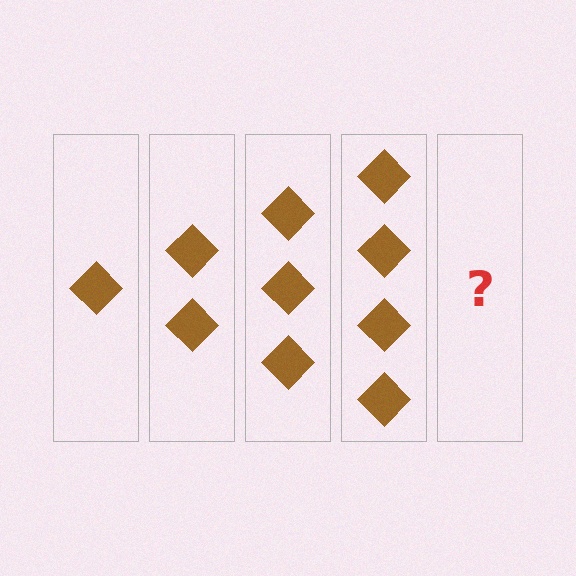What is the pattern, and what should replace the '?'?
The pattern is that each step adds one more diamond. The '?' should be 5 diamonds.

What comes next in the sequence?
The next element should be 5 diamonds.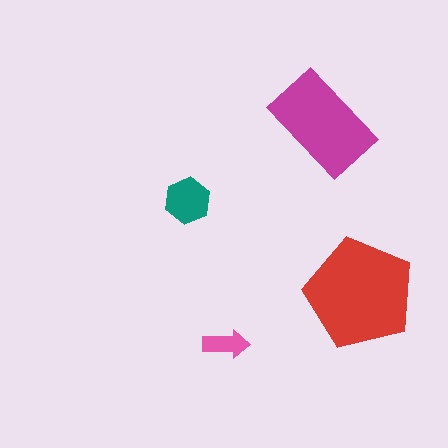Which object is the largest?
The red pentagon.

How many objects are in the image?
There are 4 objects in the image.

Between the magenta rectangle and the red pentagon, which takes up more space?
The red pentagon.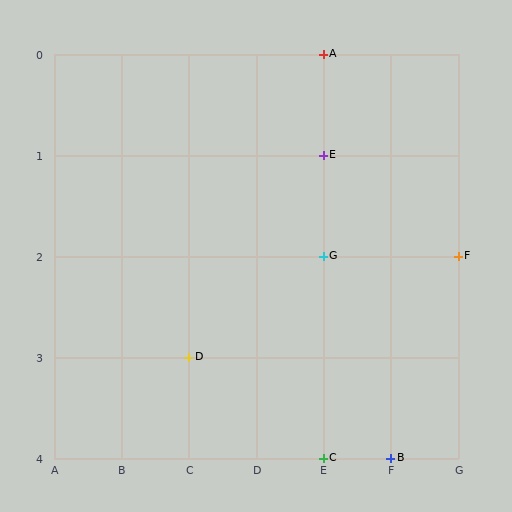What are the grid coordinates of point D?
Point D is at grid coordinates (C, 3).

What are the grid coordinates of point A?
Point A is at grid coordinates (E, 0).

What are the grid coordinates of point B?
Point B is at grid coordinates (F, 4).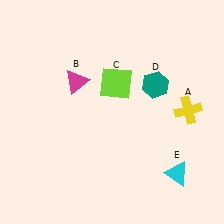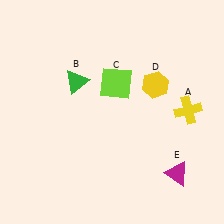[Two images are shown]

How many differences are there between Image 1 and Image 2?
There are 3 differences between the two images.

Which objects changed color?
B changed from magenta to green. D changed from teal to yellow. E changed from cyan to magenta.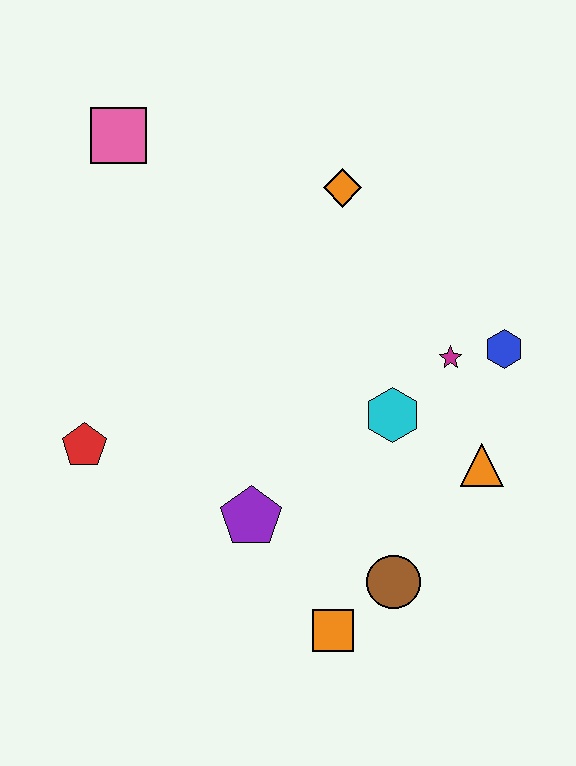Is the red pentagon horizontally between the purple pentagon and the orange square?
No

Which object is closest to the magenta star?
The blue hexagon is closest to the magenta star.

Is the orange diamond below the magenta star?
No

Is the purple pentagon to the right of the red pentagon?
Yes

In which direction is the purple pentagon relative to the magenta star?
The purple pentagon is to the left of the magenta star.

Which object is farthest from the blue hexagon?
The pink square is farthest from the blue hexagon.